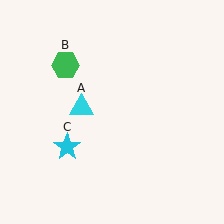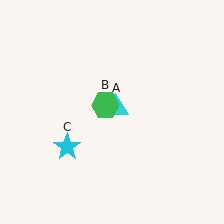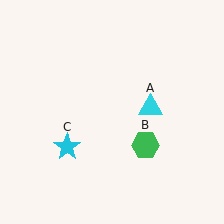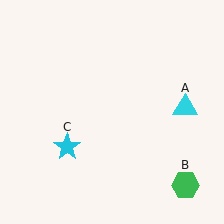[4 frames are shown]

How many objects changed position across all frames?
2 objects changed position: cyan triangle (object A), green hexagon (object B).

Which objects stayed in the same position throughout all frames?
Cyan star (object C) remained stationary.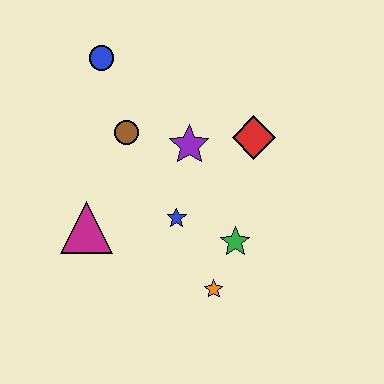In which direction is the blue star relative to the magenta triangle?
The blue star is to the right of the magenta triangle.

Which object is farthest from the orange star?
The blue circle is farthest from the orange star.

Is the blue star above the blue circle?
No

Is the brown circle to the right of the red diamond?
No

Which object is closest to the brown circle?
The purple star is closest to the brown circle.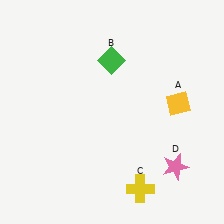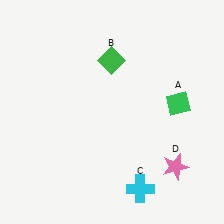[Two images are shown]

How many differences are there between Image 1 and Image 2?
There are 2 differences between the two images.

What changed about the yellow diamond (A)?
In Image 1, A is yellow. In Image 2, it changed to green.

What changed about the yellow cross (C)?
In Image 1, C is yellow. In Image 2, it changed to cyan.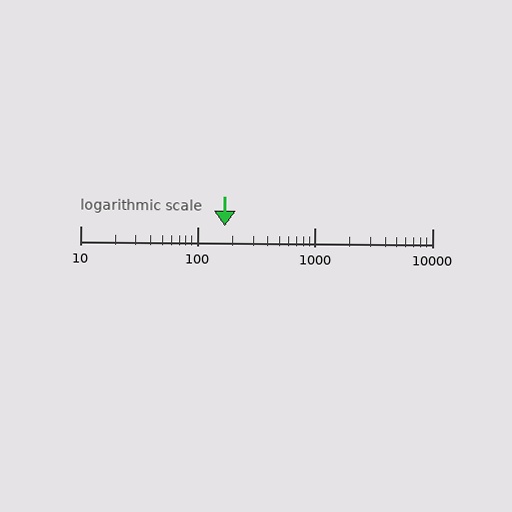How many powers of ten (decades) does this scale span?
The scale spans 3 decades, from 10 to 10000.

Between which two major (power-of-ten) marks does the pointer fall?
The pointer is between 100 and 1000.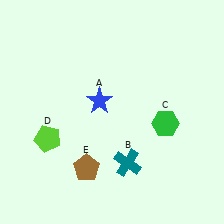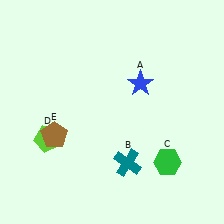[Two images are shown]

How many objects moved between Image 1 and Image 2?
3 objects moved between the two images.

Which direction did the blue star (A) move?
The blue star (A) moved right.